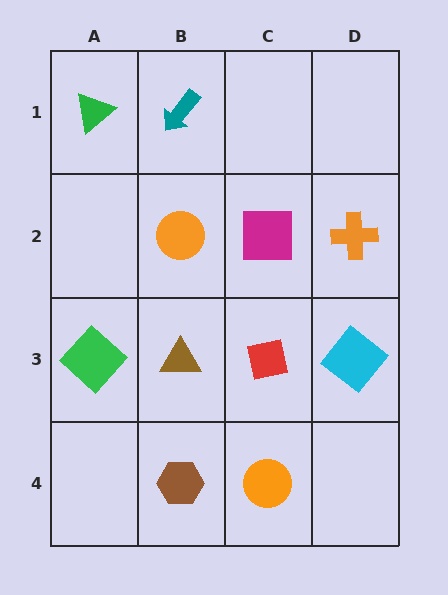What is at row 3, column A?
A green diamond.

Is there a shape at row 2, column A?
No, that cell is empty.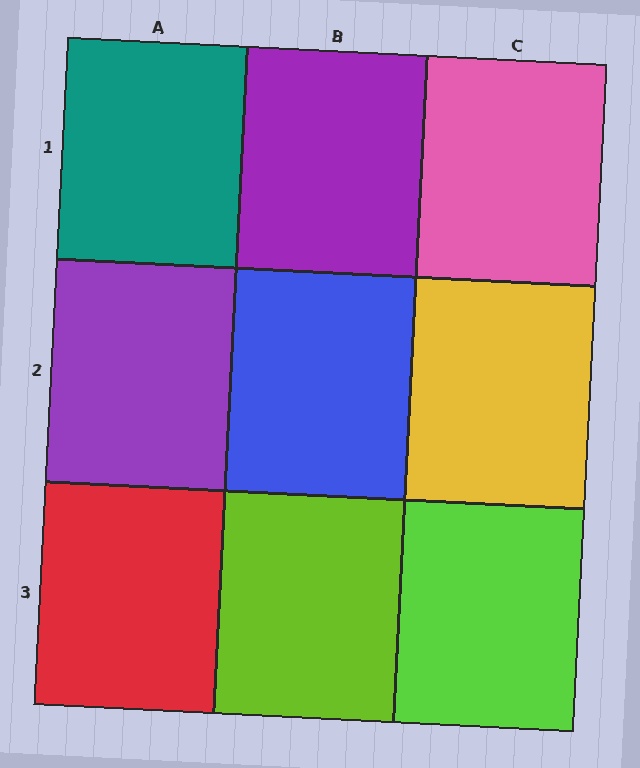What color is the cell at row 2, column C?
Yellow.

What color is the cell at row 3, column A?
Red.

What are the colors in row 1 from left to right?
Teal, purple, pink.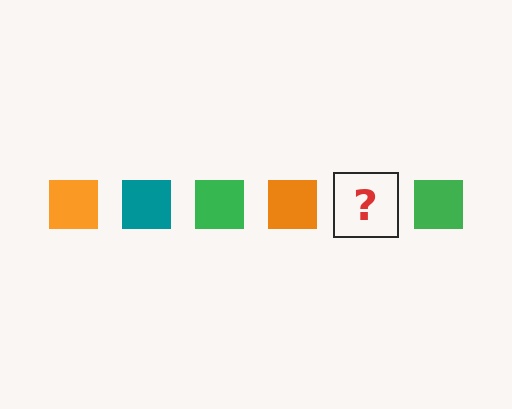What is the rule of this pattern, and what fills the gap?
The rule is that the pattern cycles through orange, teal, green squares. The gap should be filled with a teal square.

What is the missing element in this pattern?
The missing element is a teal square.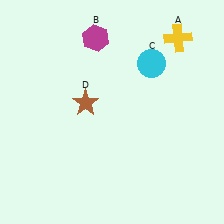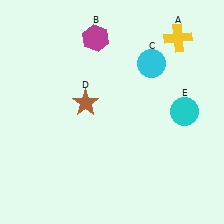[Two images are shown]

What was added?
A cyan circle (E) was added in Image 2.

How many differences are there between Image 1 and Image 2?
There is 1 difference between the two images.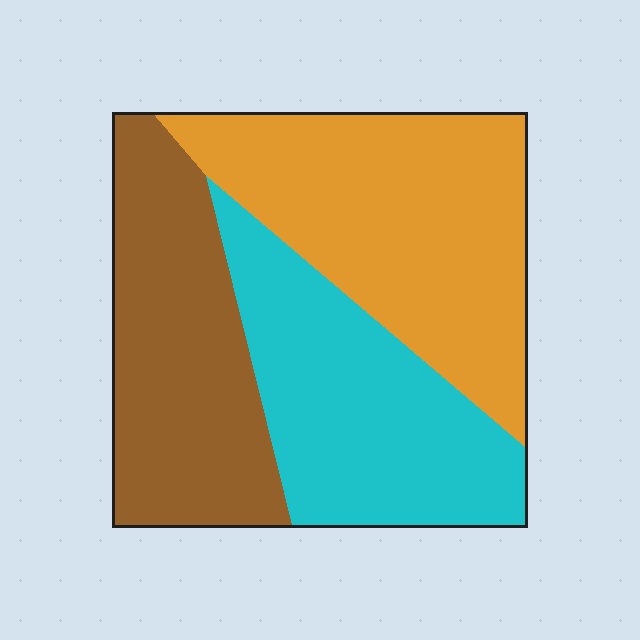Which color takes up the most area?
Orange, at roughly 40%.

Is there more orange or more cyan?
Orange.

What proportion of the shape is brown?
Brown takes up between a quarter and a half of the shape.